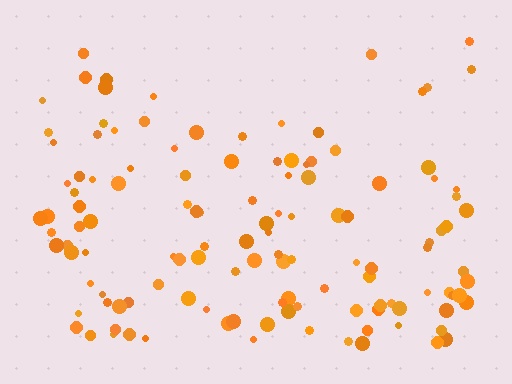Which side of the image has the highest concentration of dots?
The bottom.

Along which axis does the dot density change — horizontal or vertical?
Vertical.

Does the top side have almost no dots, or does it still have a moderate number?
Still a moderate number, just noticeably fewer than the bottom.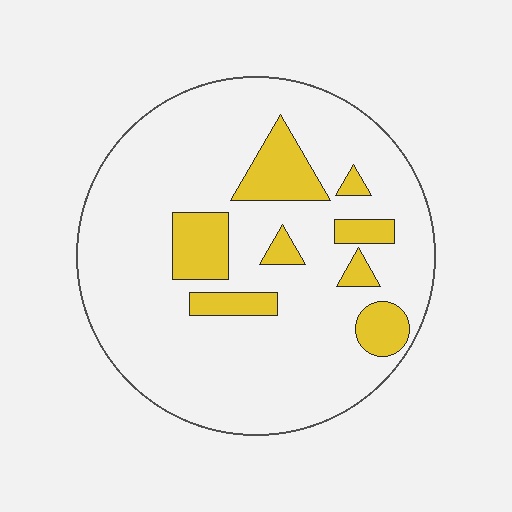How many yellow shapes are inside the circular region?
8.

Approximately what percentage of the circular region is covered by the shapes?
Approximately 15%.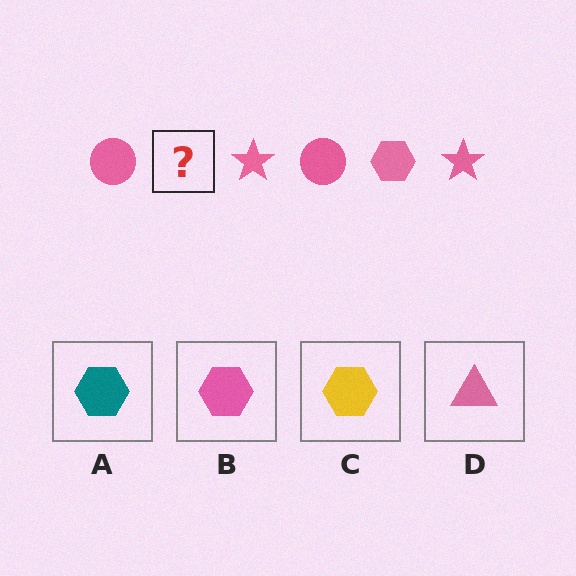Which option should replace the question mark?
Option B.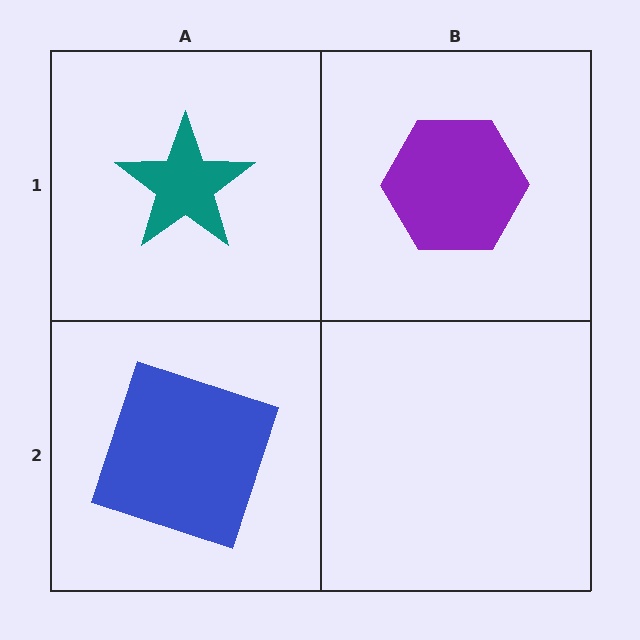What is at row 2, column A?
A blue square.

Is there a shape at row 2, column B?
No, that cell is empty.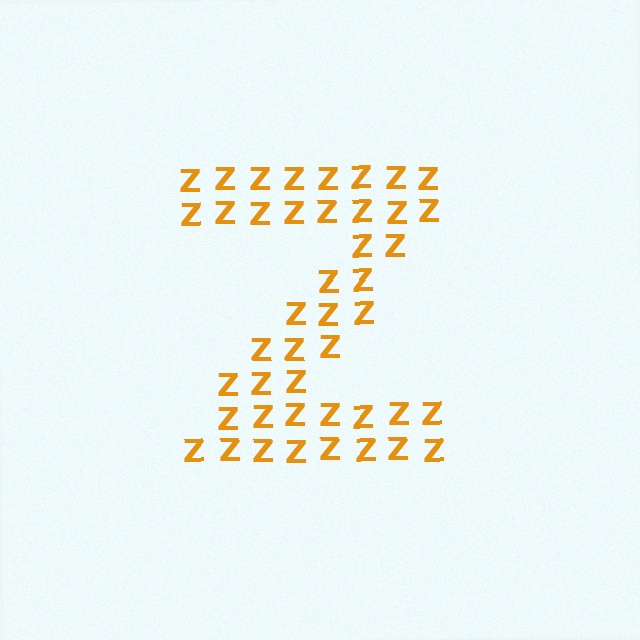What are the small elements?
The small elements are letter Z's.